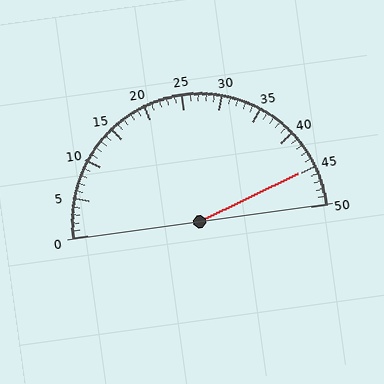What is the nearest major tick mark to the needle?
The nearest major tick mark is 45.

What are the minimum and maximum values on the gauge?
The gauge ranges from 0 to 50.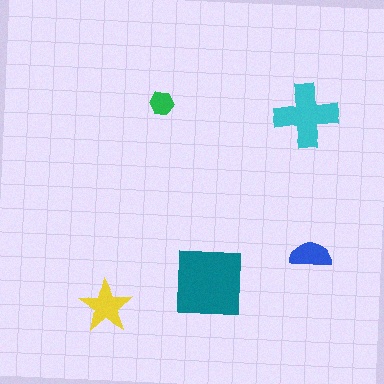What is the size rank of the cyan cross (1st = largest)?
2nd.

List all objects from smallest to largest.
The green hexagon, the blue semicircle, the yellow star, the cyan cross, the teal square.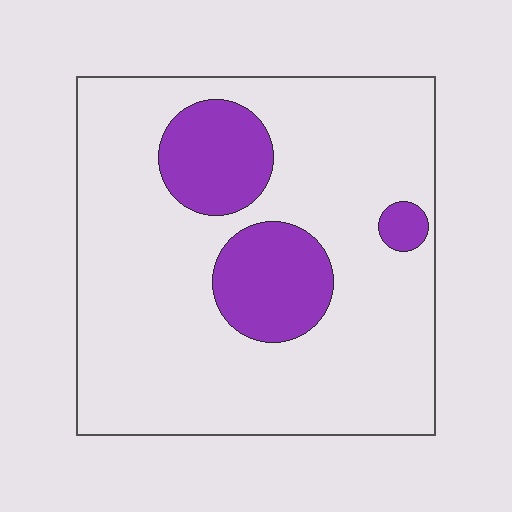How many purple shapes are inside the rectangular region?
3.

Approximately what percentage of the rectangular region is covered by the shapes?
Approximately 20%.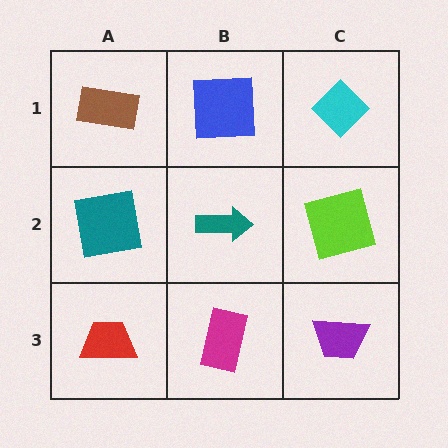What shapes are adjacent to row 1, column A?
A teal square (row 2, column A), a blue square (row 1, column B).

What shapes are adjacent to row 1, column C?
A lime square (row 2, column C), a blue square (row 1, column B).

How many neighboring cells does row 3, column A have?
2.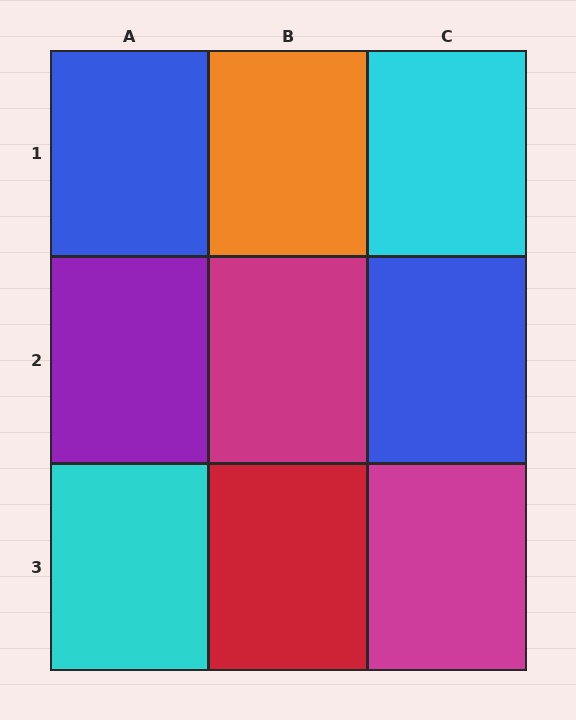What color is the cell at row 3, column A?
Cyan.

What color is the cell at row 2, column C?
Blue.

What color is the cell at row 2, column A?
Purple.